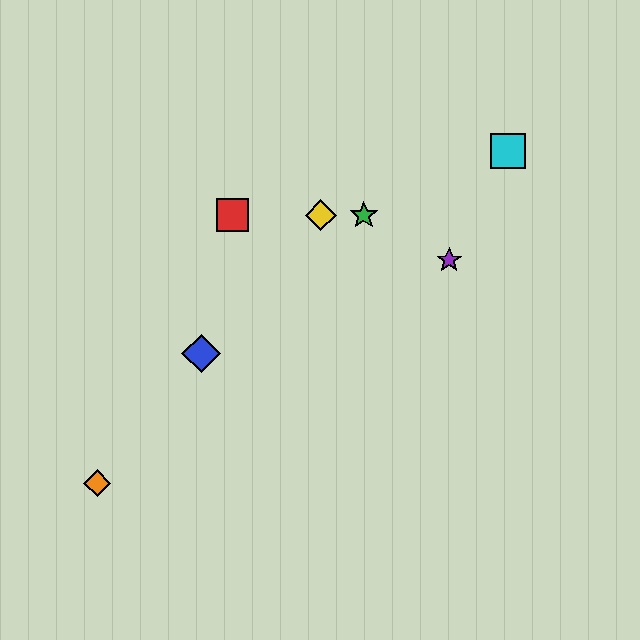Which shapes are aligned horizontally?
The red square, the green star, the yellow diamond are aligned horizontally.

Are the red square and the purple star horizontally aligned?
No, the red square is at y≈215 and the purple star is at y≈260.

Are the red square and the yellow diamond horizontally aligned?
Yes, both are at y≈215.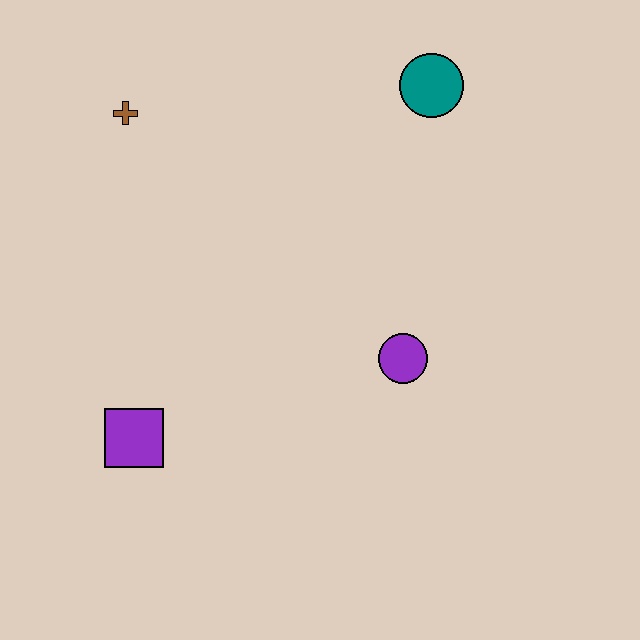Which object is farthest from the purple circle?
The brown cross is farthest from the purple circle.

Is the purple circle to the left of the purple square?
No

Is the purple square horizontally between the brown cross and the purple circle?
Yes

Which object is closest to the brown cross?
The teal circle is closest to the brown cross.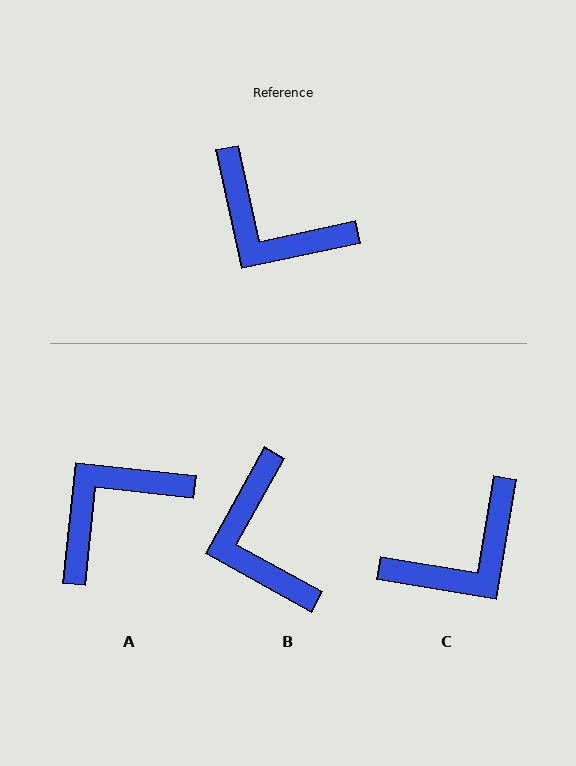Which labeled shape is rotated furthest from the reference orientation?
A, about 108 degrees away.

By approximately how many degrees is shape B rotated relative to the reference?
Approximately 41 degrees clockwise.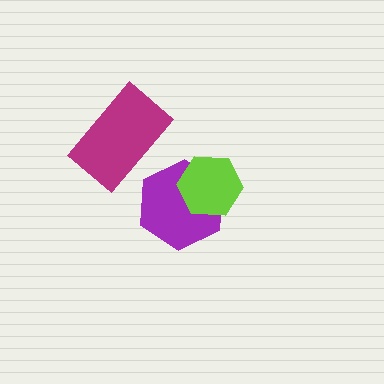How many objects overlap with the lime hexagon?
1 object overlaps with the lime hexagon.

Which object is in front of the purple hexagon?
The lime hexagon is in front of the purple hexagon.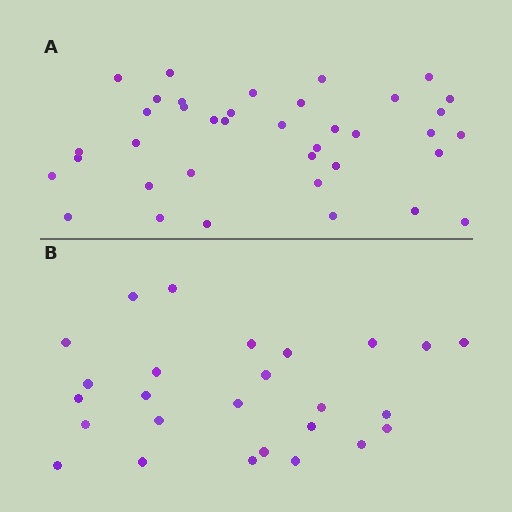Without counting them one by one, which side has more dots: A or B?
Region A (the top region) has more dots.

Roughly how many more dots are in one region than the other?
Region A has roughly 12 or so more dots than region B.